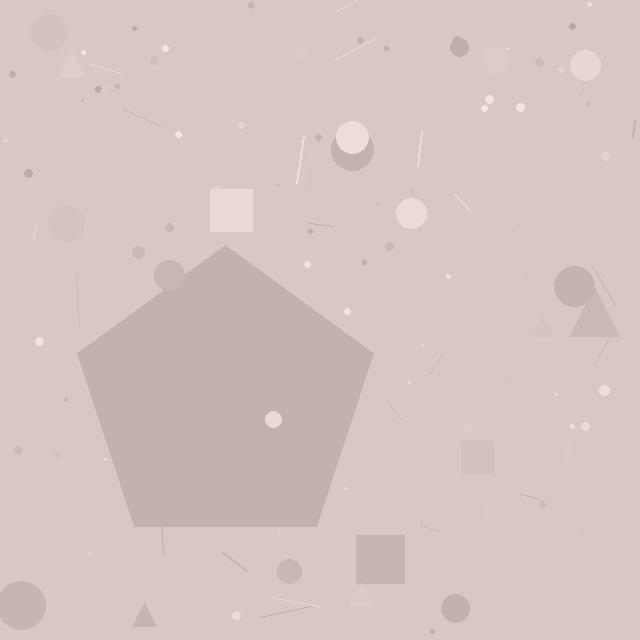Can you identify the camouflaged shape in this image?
The camouflaged shape is a pentagon.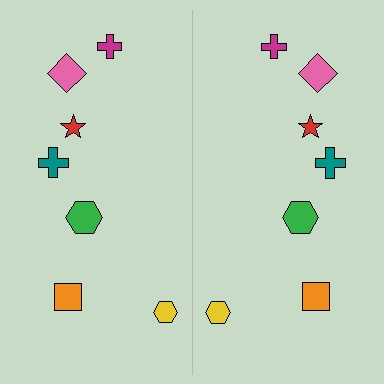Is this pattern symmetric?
Yes, this pattern has bilateral (reflection) symmetry.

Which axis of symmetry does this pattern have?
The pattern has a vertical axis of symmetry running through the center of the image.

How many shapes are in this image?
There are 14 shapes in this image.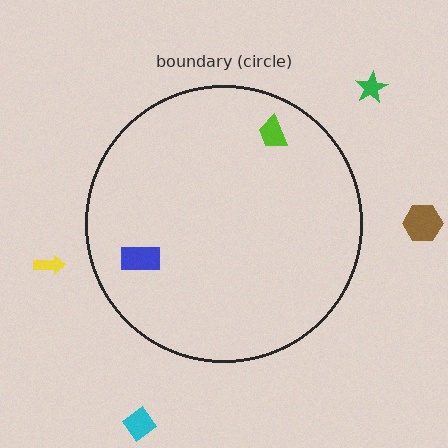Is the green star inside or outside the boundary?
Outside.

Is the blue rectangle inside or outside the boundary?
Inside.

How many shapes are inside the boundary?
2 inside, 4 outside.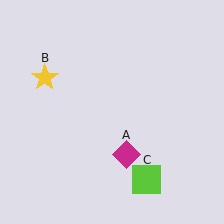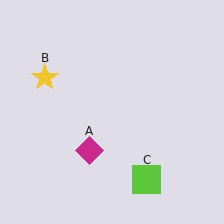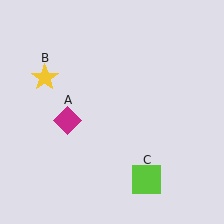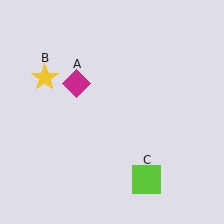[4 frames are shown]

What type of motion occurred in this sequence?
The magenta diamond (object A) rotated clockwise around the center of the scene.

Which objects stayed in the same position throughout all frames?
Yellow star (object B) and lime square (object C) remained stationary.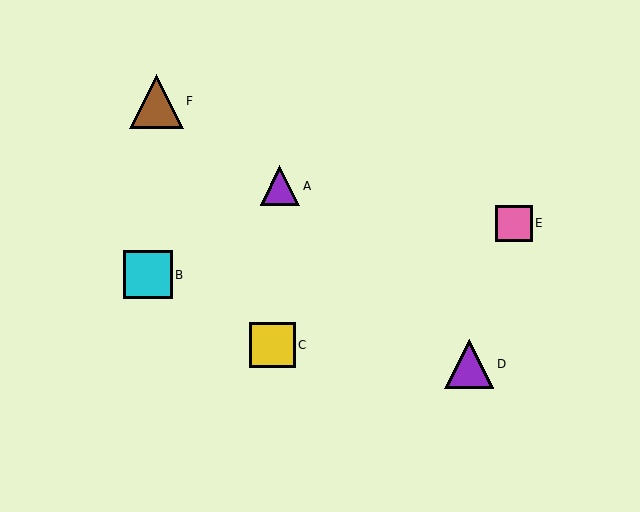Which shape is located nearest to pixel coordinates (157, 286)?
The cyan square (labeled B) at (148, 275) is nearest to that location.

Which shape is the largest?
The brown triangle (labeled F) is the largest.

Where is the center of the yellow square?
The center of the yellow square is at (273, 345).